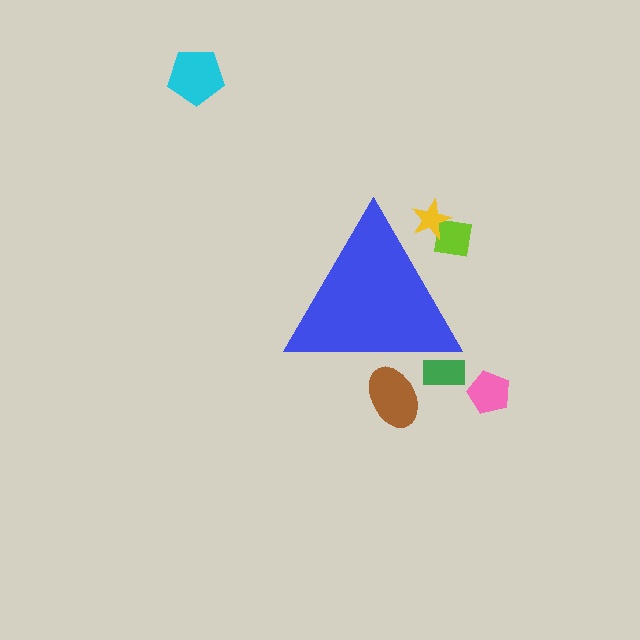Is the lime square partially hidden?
Yes, the lime square is partially hidden behind the blue triangle.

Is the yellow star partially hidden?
Yes, the yellow star is partially hidden behind the blue triangle.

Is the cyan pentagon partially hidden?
No, the cyan pentagon is fully visible.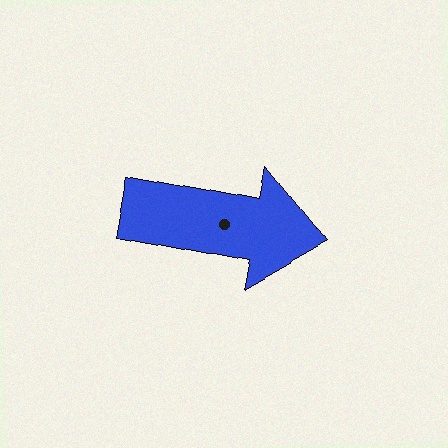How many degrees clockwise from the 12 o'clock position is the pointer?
Approximately 101 degrees.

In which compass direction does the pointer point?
East.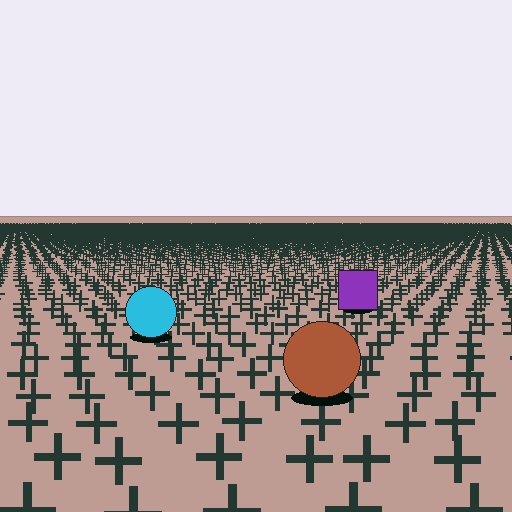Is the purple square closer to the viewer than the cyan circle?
No. The cyan circle is closer — you can tell from the texture gradient: the ground texture is coarser near it.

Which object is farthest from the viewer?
The purple square is farthest from the viewer. It appears smaller and the ground texture around it is denser.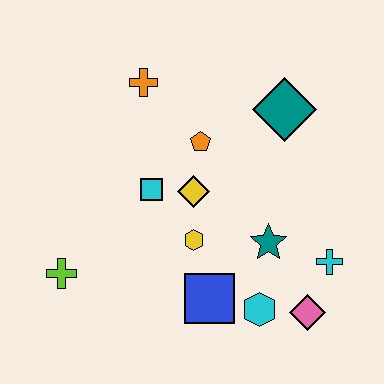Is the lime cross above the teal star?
No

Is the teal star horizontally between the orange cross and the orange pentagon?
No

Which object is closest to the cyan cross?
The pink diamond is closest to the cyan cross.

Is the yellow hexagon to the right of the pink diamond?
No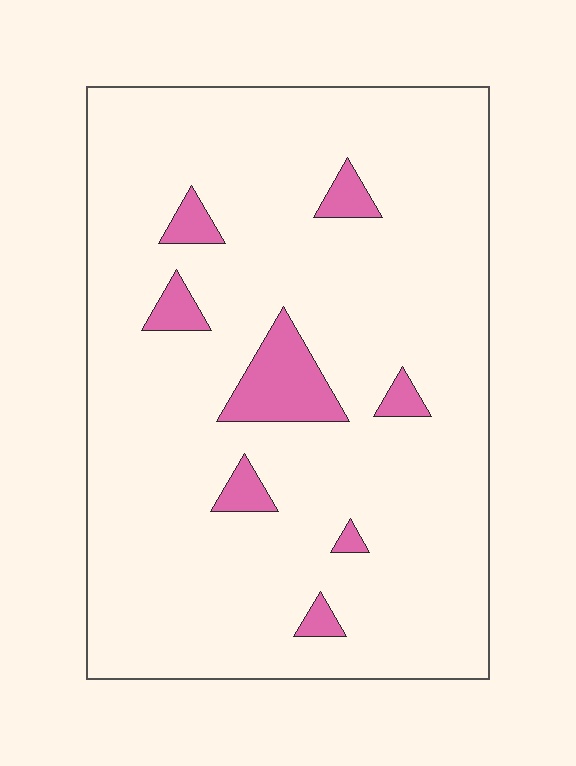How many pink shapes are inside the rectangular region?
8.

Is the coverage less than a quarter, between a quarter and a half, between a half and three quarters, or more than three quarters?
Less than a quarter.